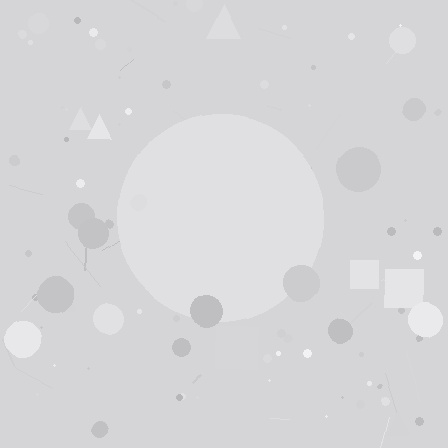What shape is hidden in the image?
A circle is hidden in the image.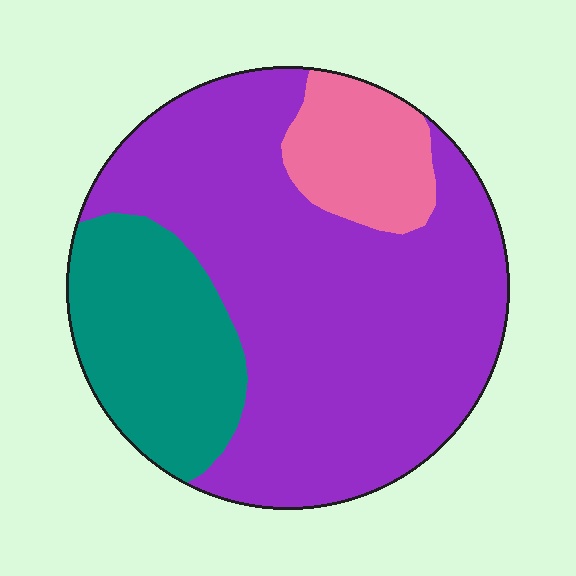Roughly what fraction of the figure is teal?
Teal covers 22% of the figure.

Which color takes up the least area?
Pink, at roughly 10%.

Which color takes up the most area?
Purple, at roughly 65%.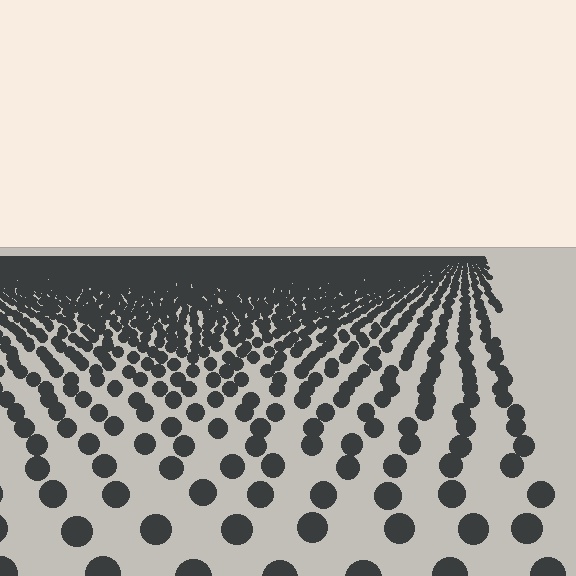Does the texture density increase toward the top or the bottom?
Density increases toward the top.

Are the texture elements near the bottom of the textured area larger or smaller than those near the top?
Larger. Near the bottom, elements are closer to the viewer and appear at a bigger on-screen size.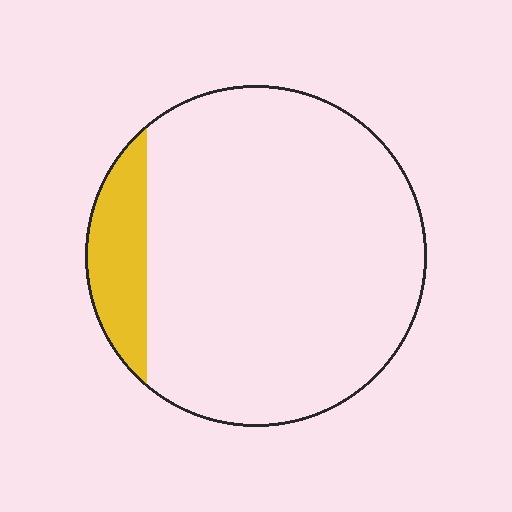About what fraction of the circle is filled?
About one eighth (1/8).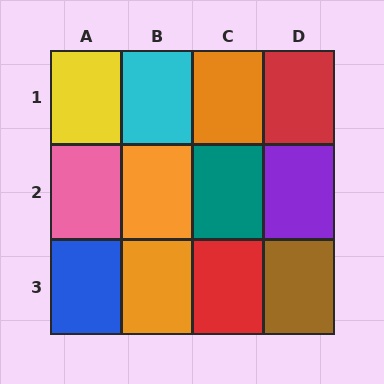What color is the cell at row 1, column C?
Orange.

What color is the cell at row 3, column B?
Orange.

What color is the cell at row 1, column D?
Red.